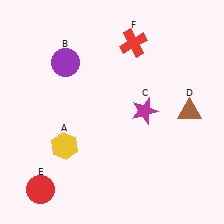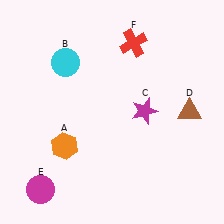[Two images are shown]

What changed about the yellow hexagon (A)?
In Image 1, A is yellow. In Image 2, it changed to orange.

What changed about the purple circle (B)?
In Image 1, B is purple. In Image 2, it changed to cyan.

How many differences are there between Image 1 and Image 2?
There are 3 differences between the two images.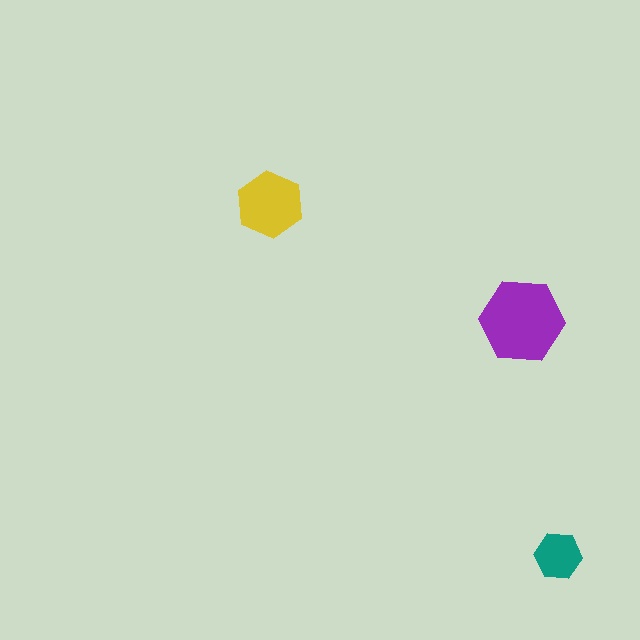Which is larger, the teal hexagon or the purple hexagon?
The purple one.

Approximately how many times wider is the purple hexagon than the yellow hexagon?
About 1.5 times wider.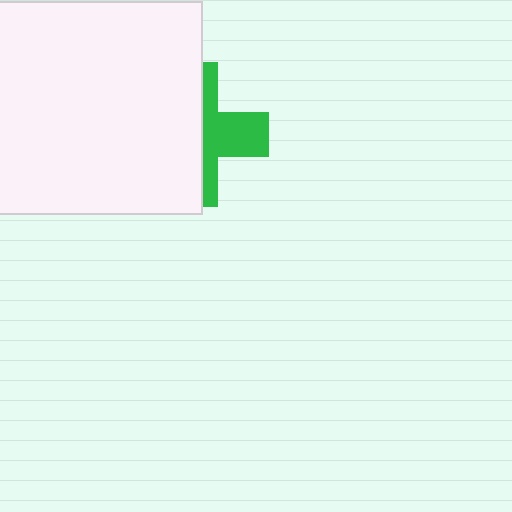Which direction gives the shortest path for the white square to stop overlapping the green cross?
Moving left gives the shortest separation.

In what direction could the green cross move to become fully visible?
The green cross could move right. That would shift it out from behind the white square entirely.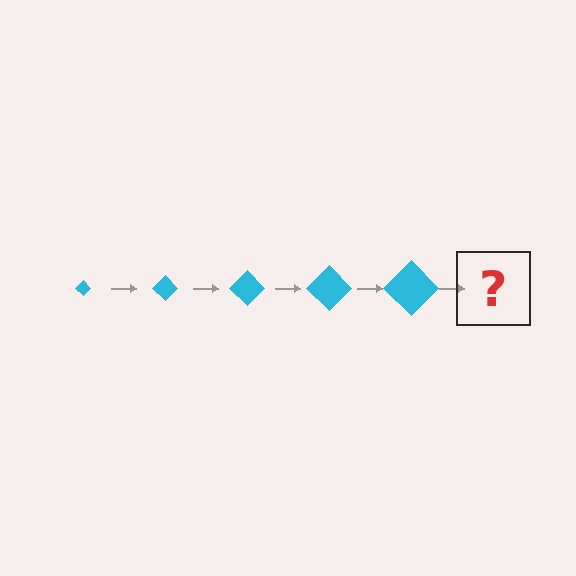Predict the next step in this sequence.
The next step is a cyan diamond, larger than the previous one.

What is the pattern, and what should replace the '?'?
The pattern is that the diamond gets progressively larger each step. The '?' should be a cyan diamond, larger than the previous one.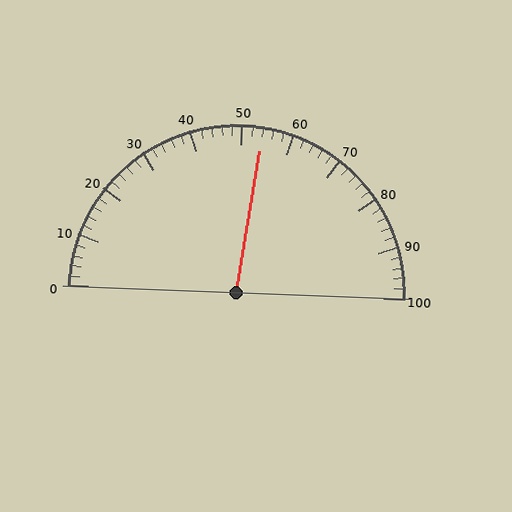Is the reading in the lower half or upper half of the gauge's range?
The reading is in the upper half of the range (0 to 100).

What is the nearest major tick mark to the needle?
The nearest major tick mark is 50.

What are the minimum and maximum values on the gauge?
The gauge ranges from 0 to 100.